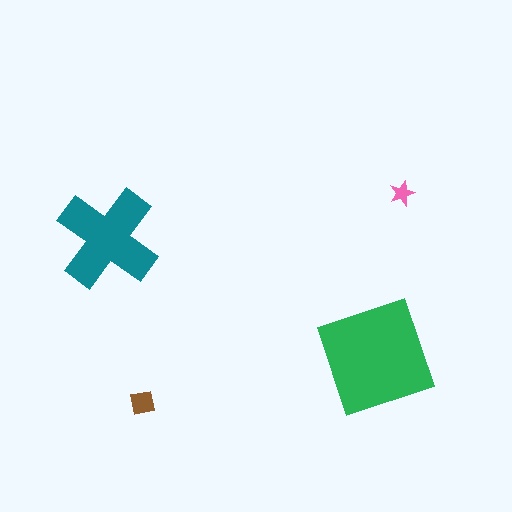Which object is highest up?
The pink star is topmost.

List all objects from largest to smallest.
The green square, the teal cross, the brown square, the pink star.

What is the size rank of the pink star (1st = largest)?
4th.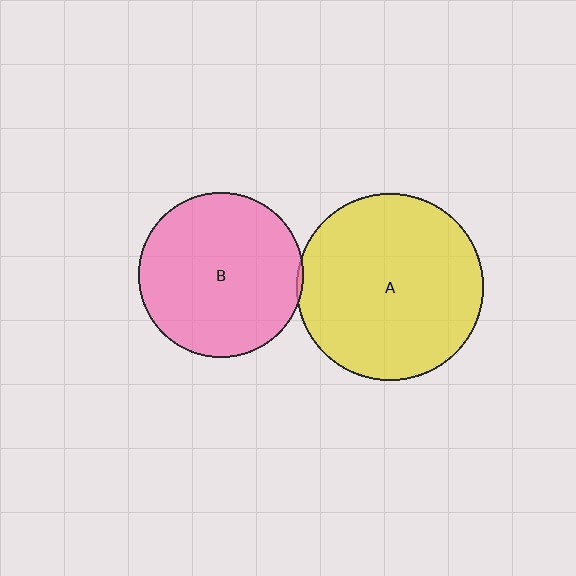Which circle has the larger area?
Circle A (yellow).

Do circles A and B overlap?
Yes.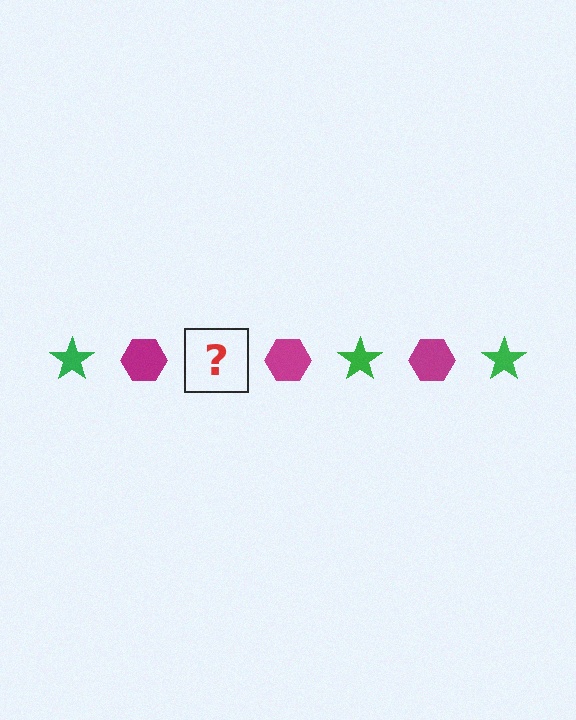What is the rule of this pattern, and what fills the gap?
The rule is that the pattern alternates between green star and magenta hexagon. The gap should be filled with a green star.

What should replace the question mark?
The question mark should be replaced with a green star.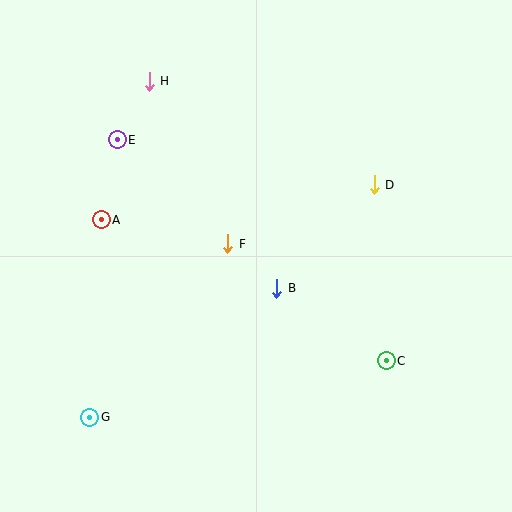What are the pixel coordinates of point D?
Point D is at (374, 185).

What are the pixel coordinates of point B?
Point B is at (277, 288).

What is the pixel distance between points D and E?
The distance between D and E is 261 pixels.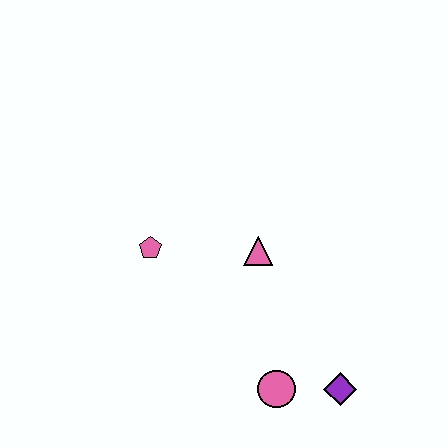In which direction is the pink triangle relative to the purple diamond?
The pink triangle is above the purple diamond.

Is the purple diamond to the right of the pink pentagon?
Yes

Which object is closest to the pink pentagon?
The pink triangle is closest to the pink pentagon.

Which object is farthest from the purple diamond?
The pink pentagon is farthest from the purple diamond.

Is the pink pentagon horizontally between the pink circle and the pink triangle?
No